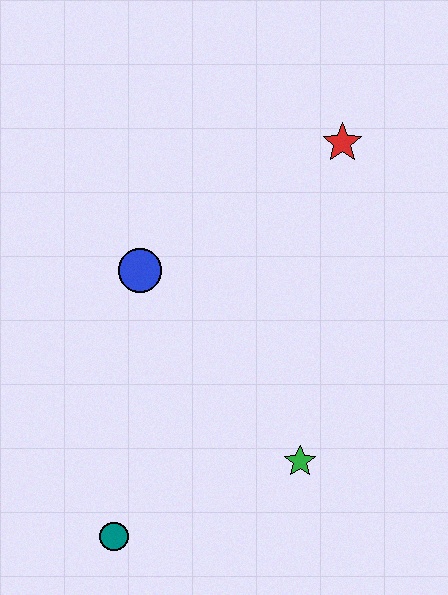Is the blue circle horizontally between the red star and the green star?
No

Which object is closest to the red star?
The blue circle is closest to the red star.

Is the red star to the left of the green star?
No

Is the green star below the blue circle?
Yes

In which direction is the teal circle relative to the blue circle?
The teal circle is below the blue circle.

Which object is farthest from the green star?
The red star is farthest from the green star.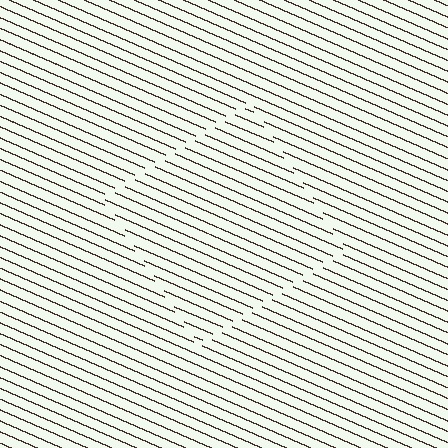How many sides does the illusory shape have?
4 sides — the line-ends trace a square.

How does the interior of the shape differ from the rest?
The interior of the shape contains the same grating, shifted by half a period — the contour is defined by the phase discontinuity where line-ends from the inner and outer gratings abut.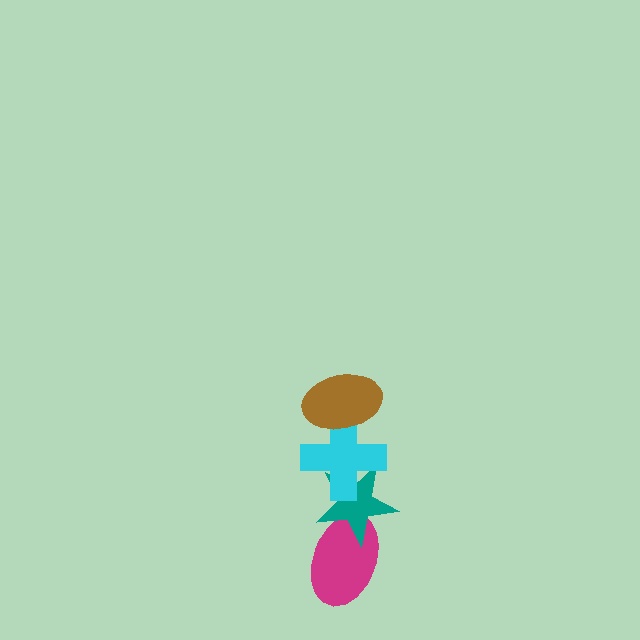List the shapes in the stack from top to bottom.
From top to bottom: the brown ellipse, the cyan cross, the teal star, the magenta ellipse.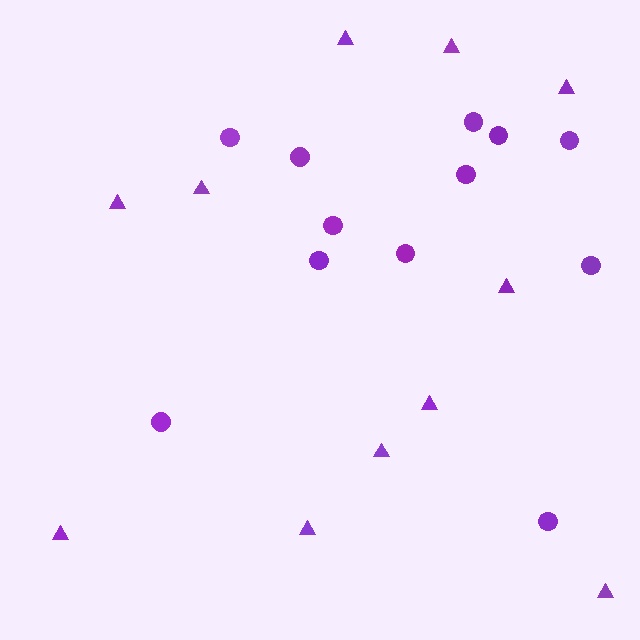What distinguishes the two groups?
There are 2 groups: one group of circles (12) and one group of triangles (11).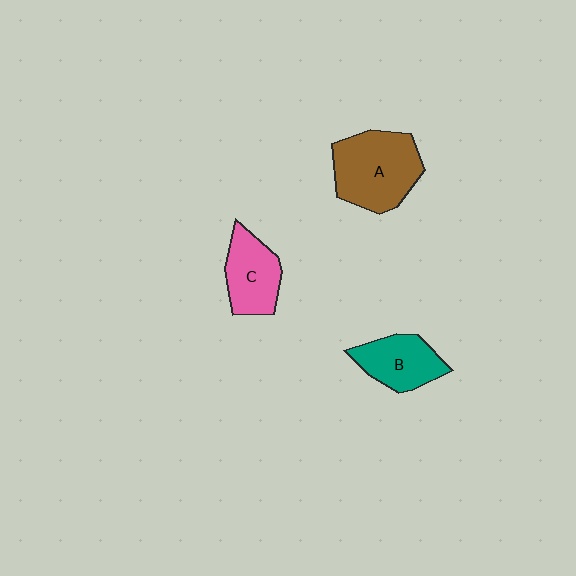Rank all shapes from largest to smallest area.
From largest to smallest: A (brown), C (pink), B (teal).